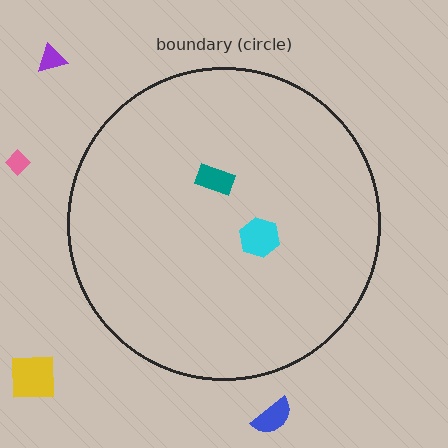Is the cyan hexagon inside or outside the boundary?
Inside.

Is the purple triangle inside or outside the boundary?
Outside.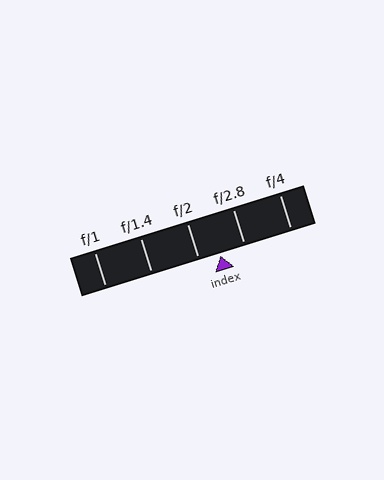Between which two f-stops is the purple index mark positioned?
The index mark is between f/2 and f/2.8.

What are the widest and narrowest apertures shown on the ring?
The widest aperture shown is f/1 and the narrowest is f/4.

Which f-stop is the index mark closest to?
The index mark is closest to f/2.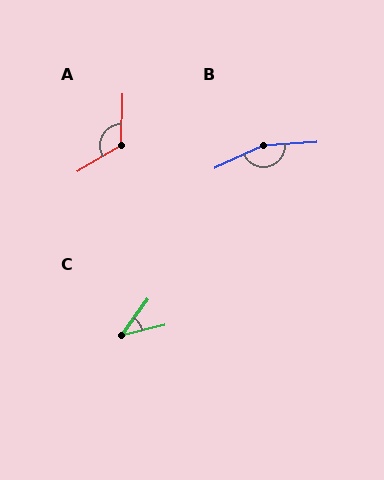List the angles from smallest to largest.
C (40°), A (123°), B (158°).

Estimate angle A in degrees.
Approximately 123 degrees.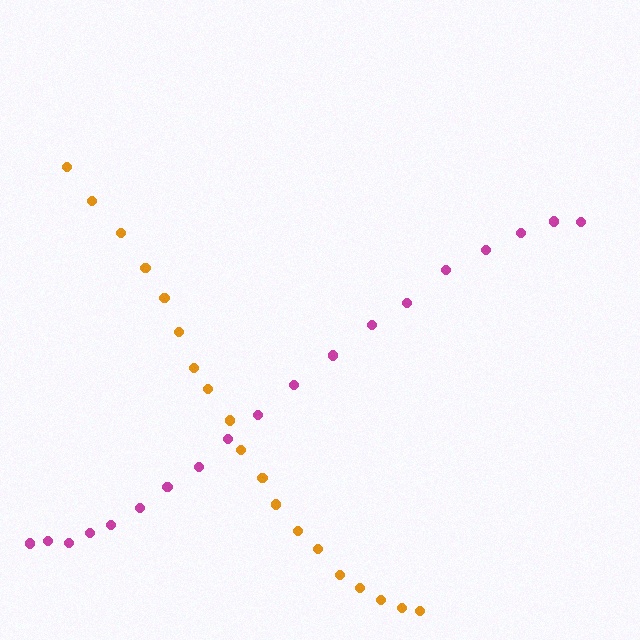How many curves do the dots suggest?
There are 2 distinct paths.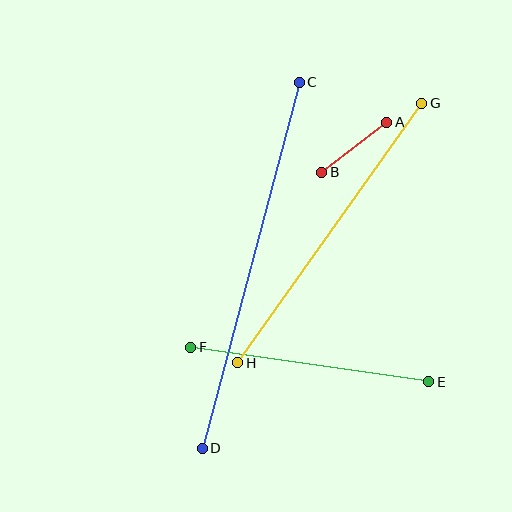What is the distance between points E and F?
The distance is approximately 240 pixels.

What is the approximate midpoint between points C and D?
The midpoint is at approximately (251, 265) pixels.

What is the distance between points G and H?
The distance is approximately 318 pixels.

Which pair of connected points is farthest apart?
Points C and D are farthest apart.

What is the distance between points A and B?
The distance is approximately 82 pixels.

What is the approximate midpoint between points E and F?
The midpoint is at approximately (310, 364) pixels.